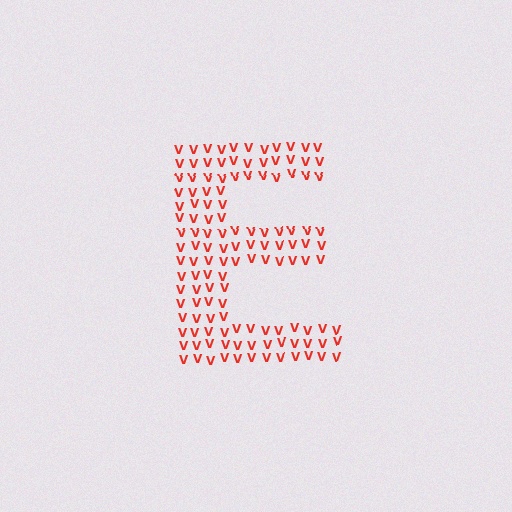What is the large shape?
The large shape is the letter E.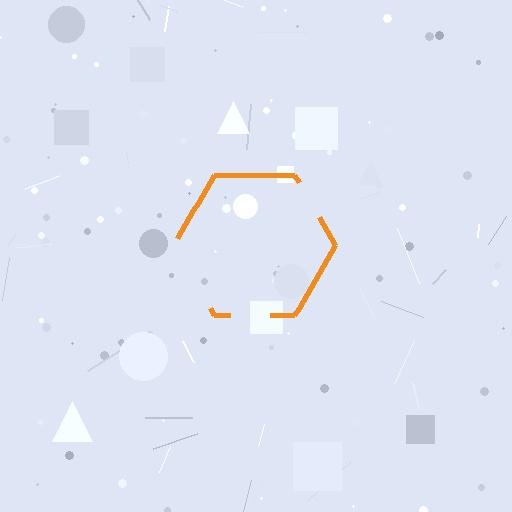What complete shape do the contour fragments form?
The contour fragments form a hexagon.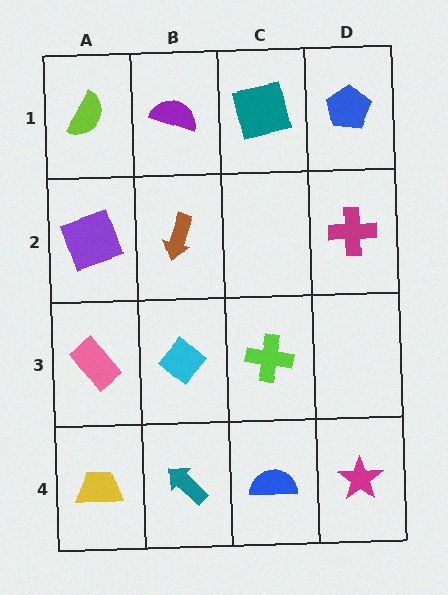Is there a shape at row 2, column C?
No, that cell is empty.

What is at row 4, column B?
A teal arrow.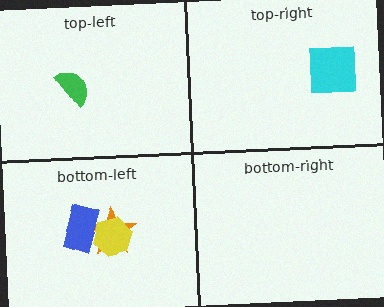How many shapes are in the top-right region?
1.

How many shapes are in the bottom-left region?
3.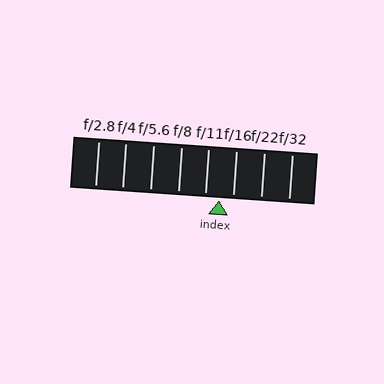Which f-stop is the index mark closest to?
The index mark is closest to f/16.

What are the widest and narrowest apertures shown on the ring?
The widest aperture shown is f/2.8 and the narrowest is f/32.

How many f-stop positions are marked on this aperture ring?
There are 8 f-stop positions marked.